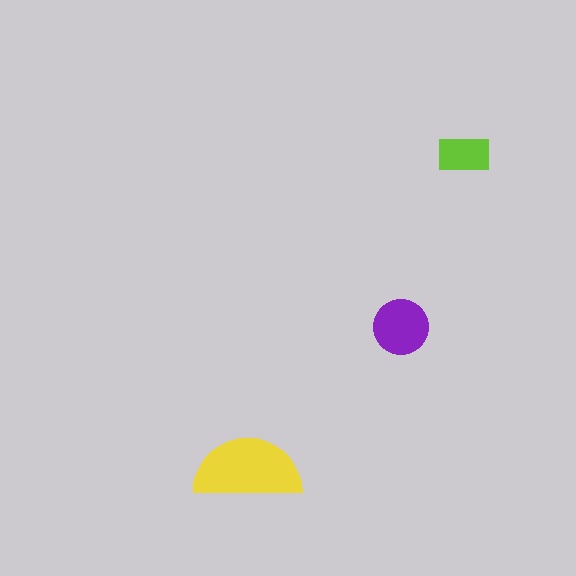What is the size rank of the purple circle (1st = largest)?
2nd.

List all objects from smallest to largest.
The lime rectangle, the purple circle, the yellow semicircle.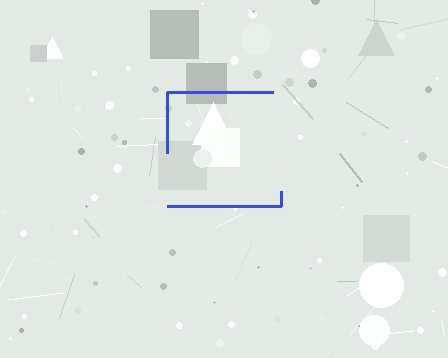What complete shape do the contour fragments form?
The contour fragments form a square.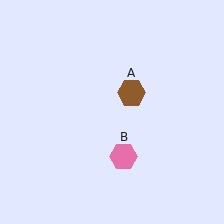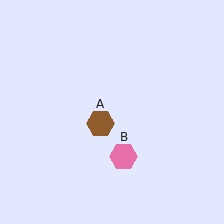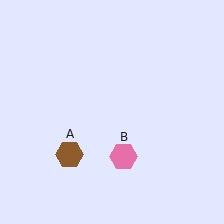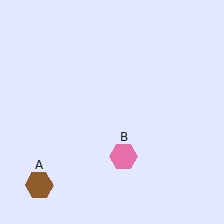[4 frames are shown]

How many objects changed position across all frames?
1 object changed position: brown hexagon (object A).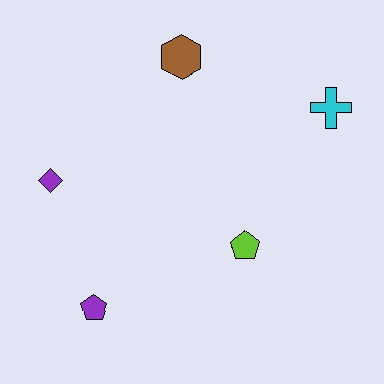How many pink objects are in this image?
There are no pink objects.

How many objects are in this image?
There are 5 objects.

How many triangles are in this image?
There are no triangles.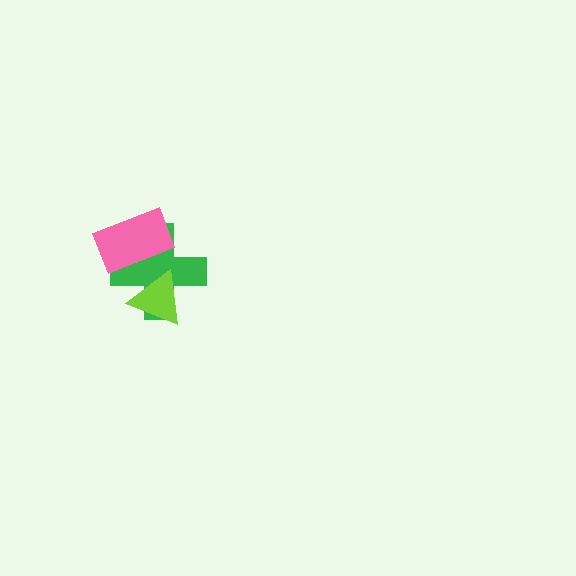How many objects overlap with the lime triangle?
1 object overlaps with the lime triangle.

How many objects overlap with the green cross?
2 objects overlap with the green cross.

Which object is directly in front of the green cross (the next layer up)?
The pink rectangle is directly in front of the green cross.